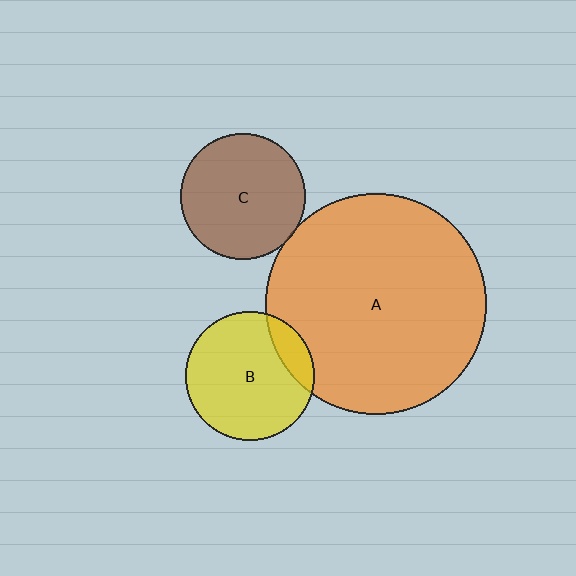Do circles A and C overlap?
Yes.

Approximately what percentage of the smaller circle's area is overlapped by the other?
Approximately 5%.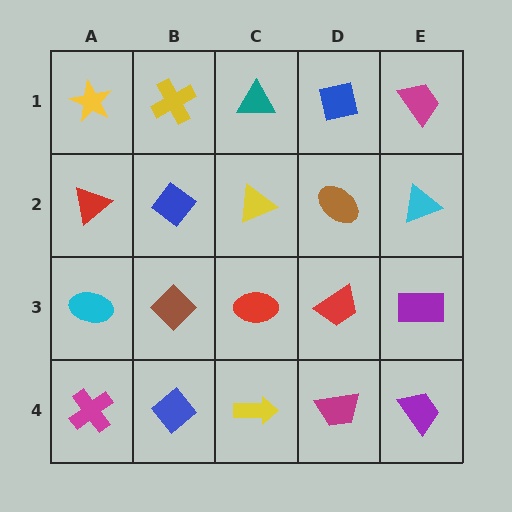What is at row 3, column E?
A purple rectangle.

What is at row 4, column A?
A magenta cross.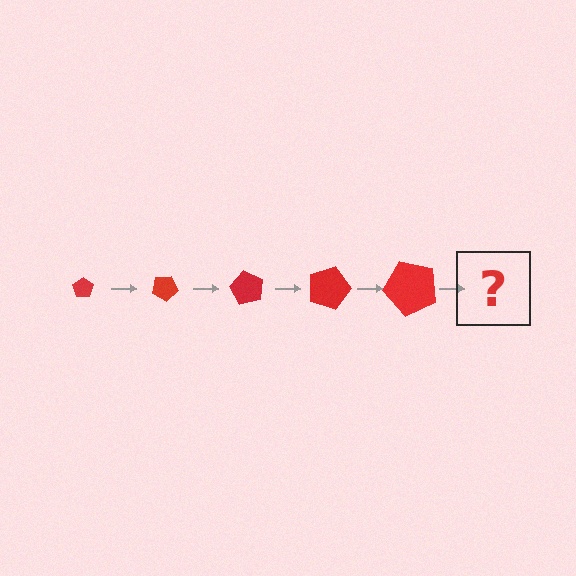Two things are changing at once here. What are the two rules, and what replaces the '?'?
The two rules are that the pentagon grows larger each step and it rotates 30 degrees each step. The '?' should be a pentagon, larger than the previous one and rotated 150 degrees from the start.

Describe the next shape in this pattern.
It should be a pentagon, larger than the previous one and rotated 150 degrees from the start.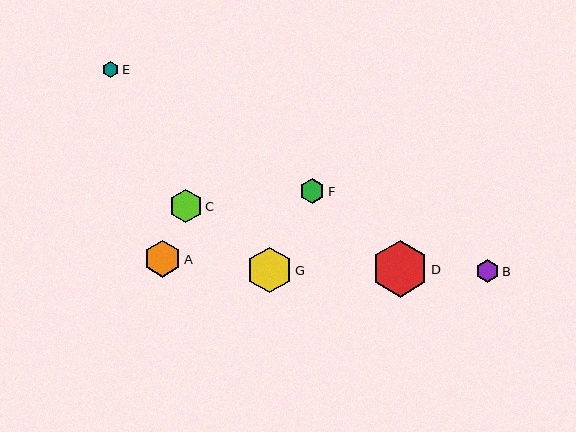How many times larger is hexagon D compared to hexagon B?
Hexagon D is approximately 2.5 times the size of hexagon B.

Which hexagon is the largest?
Hexagon D is the largest with a size of approximately 57 pixels.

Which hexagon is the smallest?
Hexagon E is the smallest with a size of approximately 16 pixels.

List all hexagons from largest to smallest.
From largest to smallest: D, G, A, C, F, B, E.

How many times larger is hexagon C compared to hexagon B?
Hexagon C is approximately 1.4 times the size of hexagon B.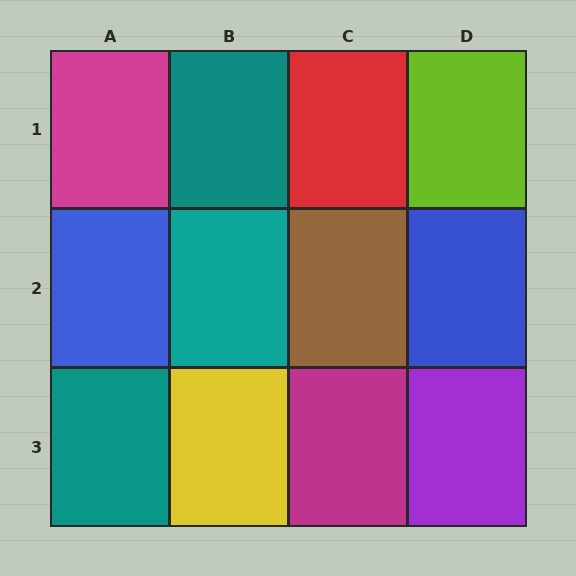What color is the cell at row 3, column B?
Yellow.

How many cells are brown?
1 cell is brown.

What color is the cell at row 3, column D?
Purple.